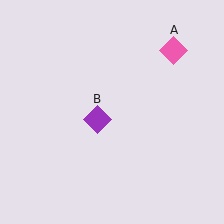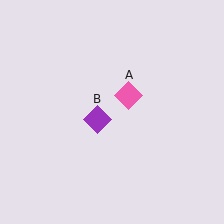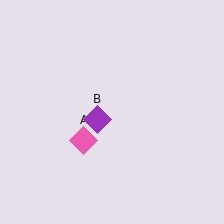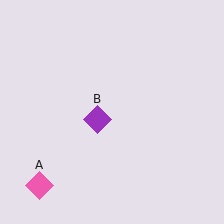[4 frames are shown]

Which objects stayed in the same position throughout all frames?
Purple diamond (object B) remained stationary.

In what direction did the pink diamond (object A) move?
The pink diamond (object A) moved down and to the left.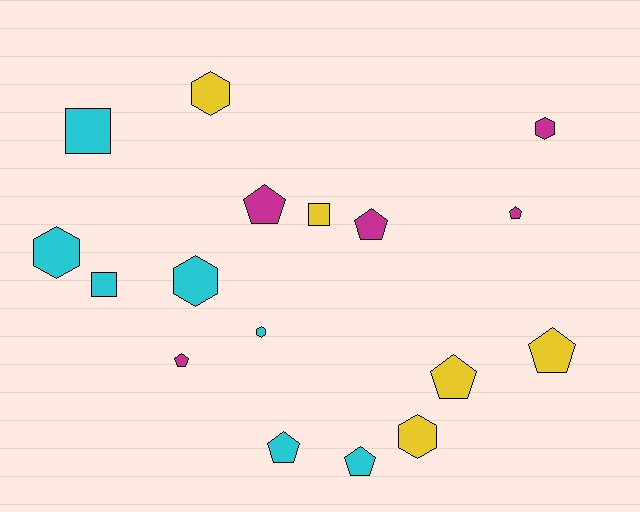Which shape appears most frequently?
Pentagon, with 8 objects.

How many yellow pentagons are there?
There are 2 yellow pentagons.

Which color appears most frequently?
Cyan, with 7 objects.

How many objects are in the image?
There are 17 objects.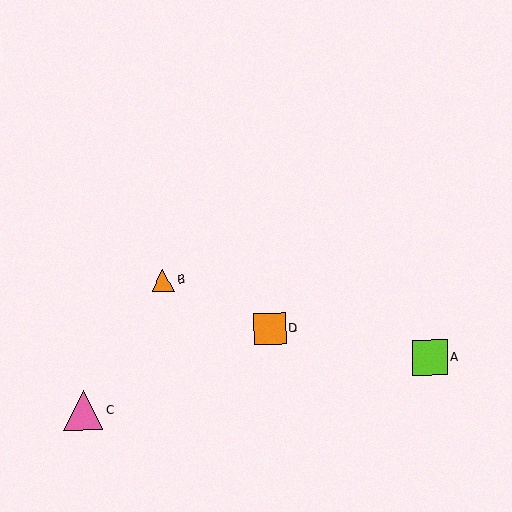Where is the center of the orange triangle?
The center of the orange triangle is at (163, 280).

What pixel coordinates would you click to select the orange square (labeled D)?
Click at (270, 329) to select the orange square D.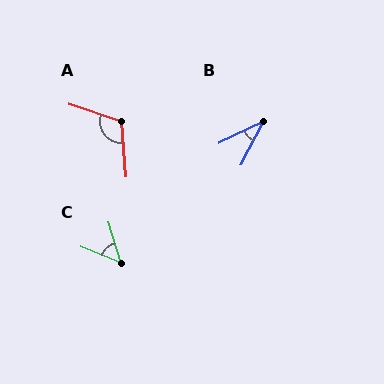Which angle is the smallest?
B, at approximately 36 degrees.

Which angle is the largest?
A, at approximately 113 degrees.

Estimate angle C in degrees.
Approximately 51 degrees.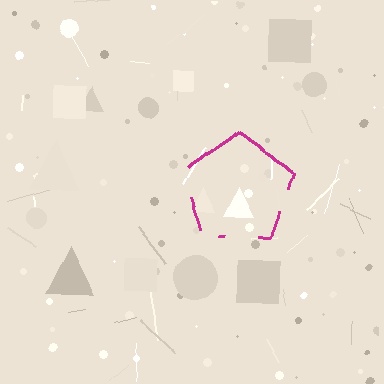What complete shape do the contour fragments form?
The contour fragments form a pentagon.